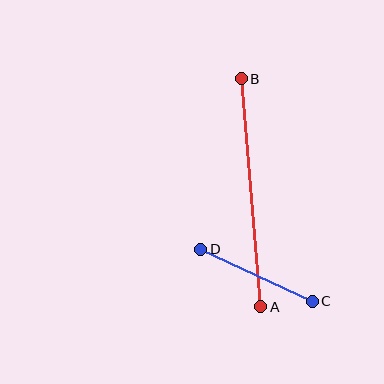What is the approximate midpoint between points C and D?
The midpoint is at approximately (257, 275) pixels.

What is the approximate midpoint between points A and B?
The midpoint is at approximately (251, 193) pixels.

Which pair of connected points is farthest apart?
Points A and B are farthest apart.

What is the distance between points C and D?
The distance is approximately 123 pixels.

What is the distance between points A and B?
The distance is approximately 229 pixels.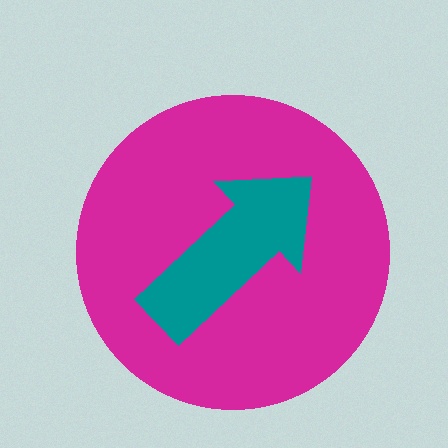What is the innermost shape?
The teal arrow.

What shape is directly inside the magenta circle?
The teal arrow.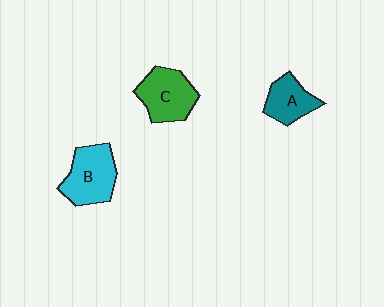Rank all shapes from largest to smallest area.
From largest to smallest: B (cyan), C (green), A (teal).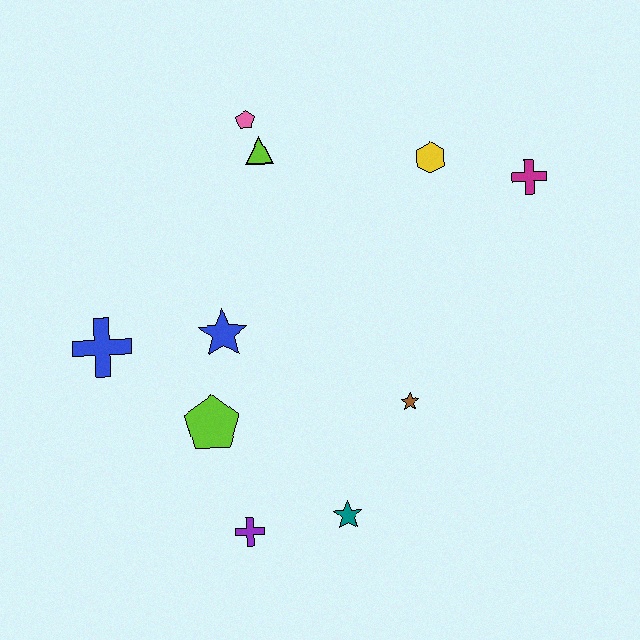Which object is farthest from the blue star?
The magenta cross is farthest from the blue star.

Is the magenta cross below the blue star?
No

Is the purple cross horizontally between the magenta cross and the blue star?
Yes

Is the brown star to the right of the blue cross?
Yes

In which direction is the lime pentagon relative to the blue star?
The lime pentagon is below the blue star.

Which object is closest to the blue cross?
The blue star is closest to the blue cross.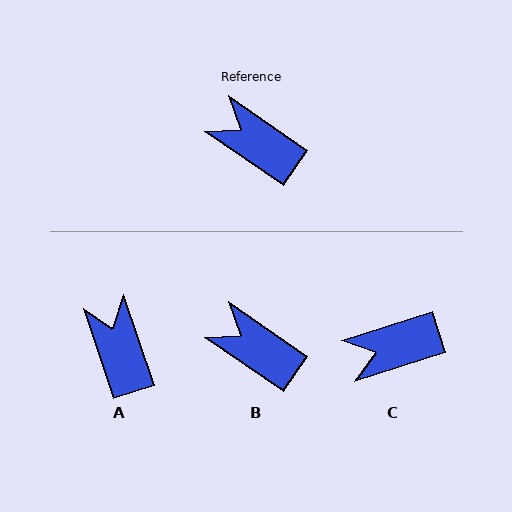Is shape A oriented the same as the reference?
No, it is off by about 37 degrees.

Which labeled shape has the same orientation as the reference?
B.